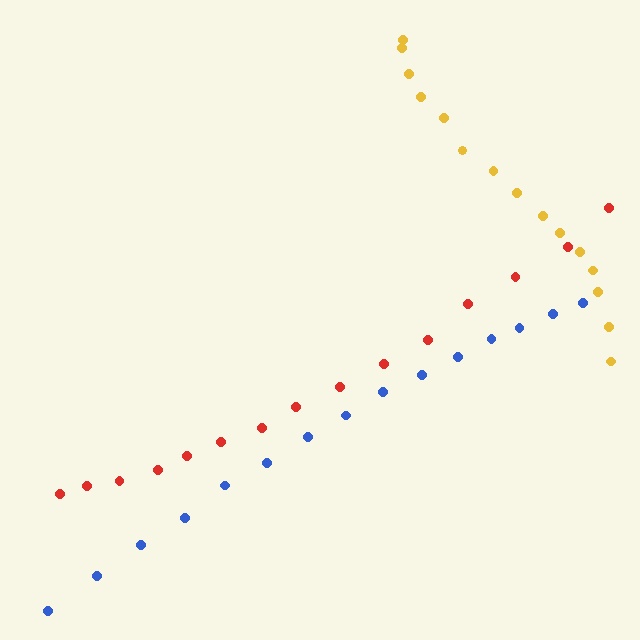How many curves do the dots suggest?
There are 3 distinct paths.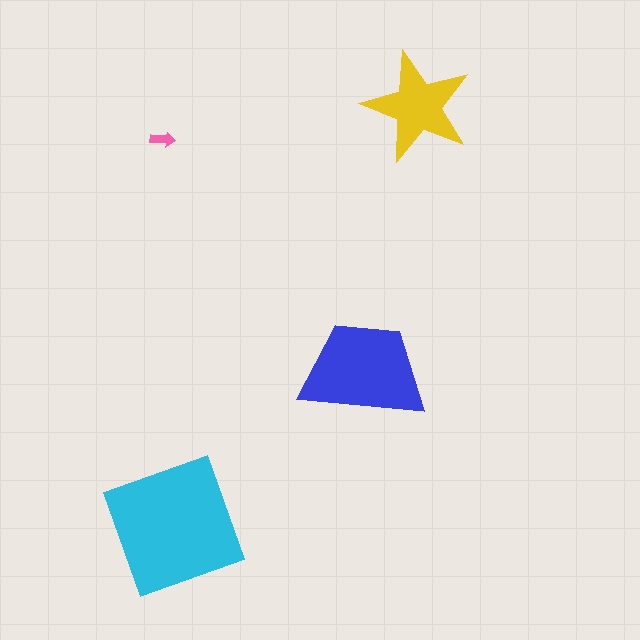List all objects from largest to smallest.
The cyan square, the blue trapezoid, the yellow star, the pink arrow.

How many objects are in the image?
There are 4 objects in the image.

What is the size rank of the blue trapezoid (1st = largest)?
2nd.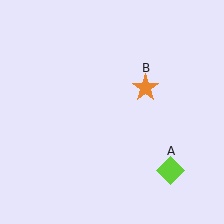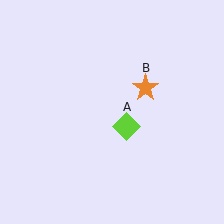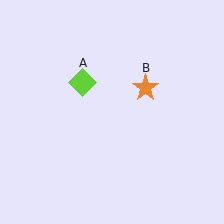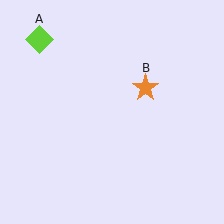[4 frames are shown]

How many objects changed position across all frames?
1 object changed position: lime diamond (object A).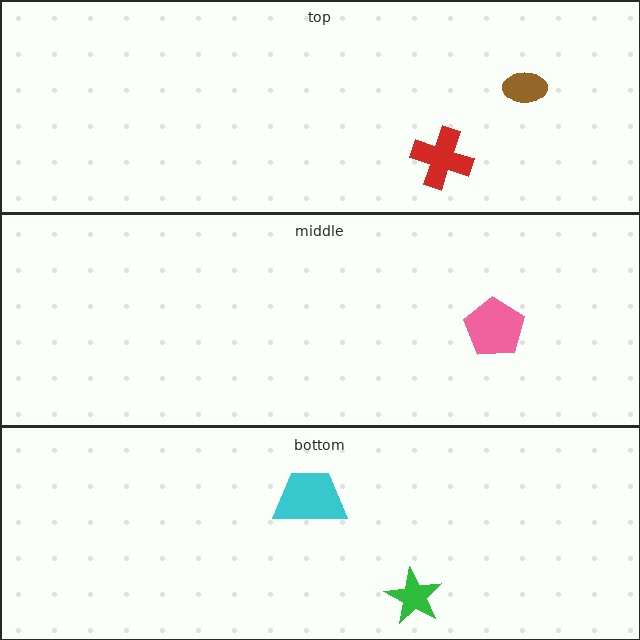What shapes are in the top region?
The brown ellipse, the red cross.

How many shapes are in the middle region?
1.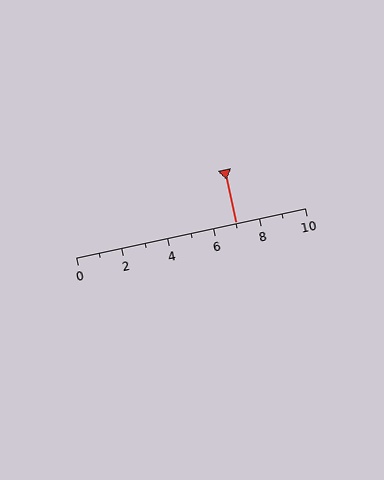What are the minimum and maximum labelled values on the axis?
The axis runs from 0 to 10.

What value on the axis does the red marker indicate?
The marker indicates approximately 7.